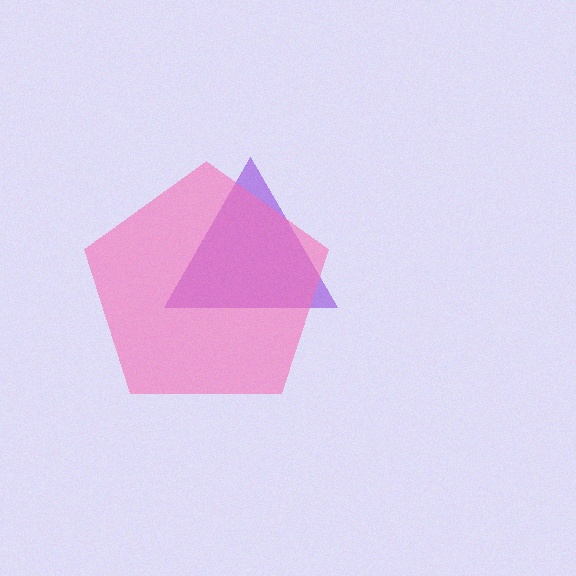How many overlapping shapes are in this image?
There are 2 overlapping shapes in the image.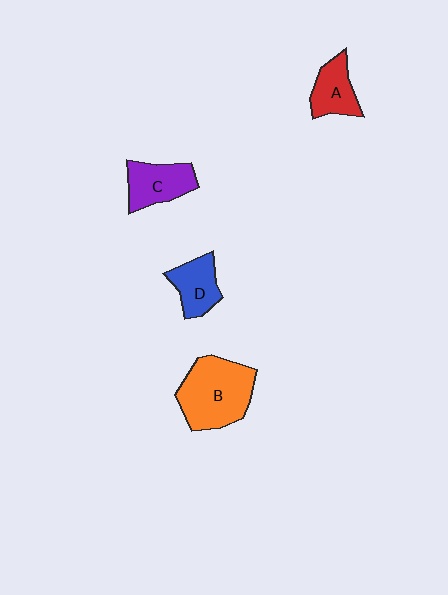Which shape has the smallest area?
Shape A (red).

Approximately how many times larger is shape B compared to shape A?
Approximately 2.0 times.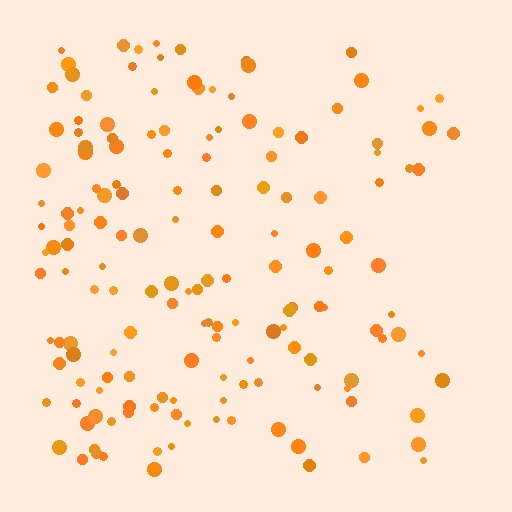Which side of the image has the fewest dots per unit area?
The right.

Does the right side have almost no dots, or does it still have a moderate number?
Still a moderate number, just noticeably fewer than the left.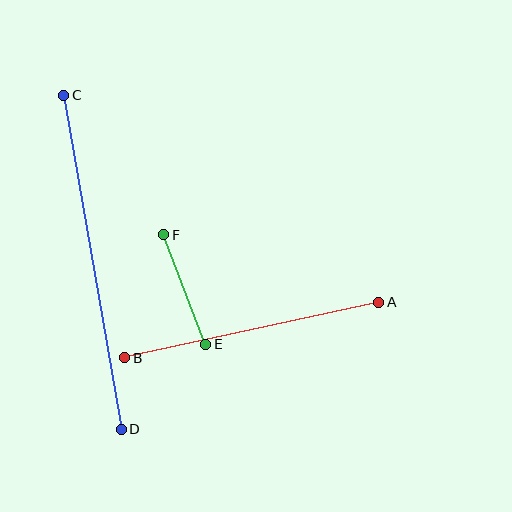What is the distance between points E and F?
The distance is approximately 117 pixels.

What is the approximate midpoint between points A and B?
The midpoint is at approximately (252, 330) pixels.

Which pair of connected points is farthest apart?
Points C and D are farthest apart.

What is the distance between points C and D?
The distance is approximately 339 pixels.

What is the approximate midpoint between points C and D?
The midpoint is at approximately (92, 262) pixels.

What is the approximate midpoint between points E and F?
The midpoint is at approximately (185, 290) pixels.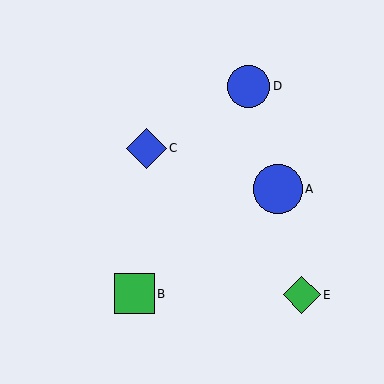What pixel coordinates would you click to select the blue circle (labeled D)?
Click at (249, 86) to select the blue circle D.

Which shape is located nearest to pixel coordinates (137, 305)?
The green square (labeled B) at (134, 294) is nearest to that location.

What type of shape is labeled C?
Shape C is a blue diamond.